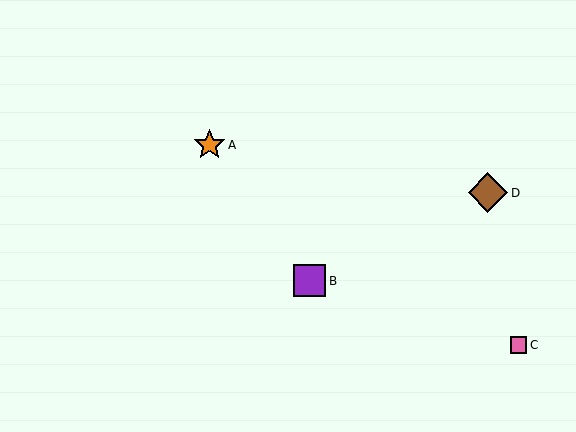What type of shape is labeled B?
Shape B is a purple square.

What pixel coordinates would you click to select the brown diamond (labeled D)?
Click at (488, 193) to select the brown diamond D.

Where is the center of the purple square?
The center of the purple square is at (310, 281).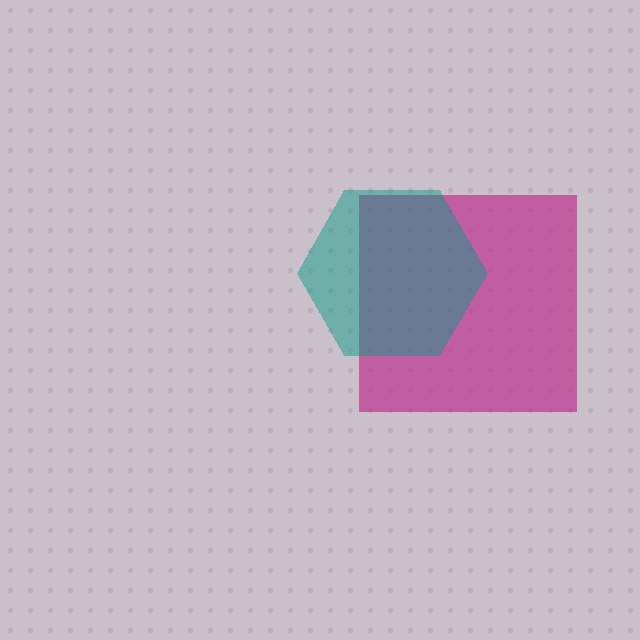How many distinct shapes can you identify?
There are 2 distinct shapes: a magenta square, a teal hexagon.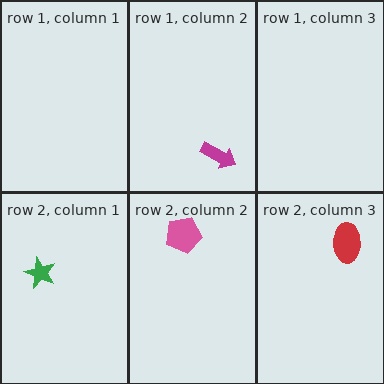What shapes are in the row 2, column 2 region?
The pink pentagon.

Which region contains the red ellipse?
The row 2, column 3 region.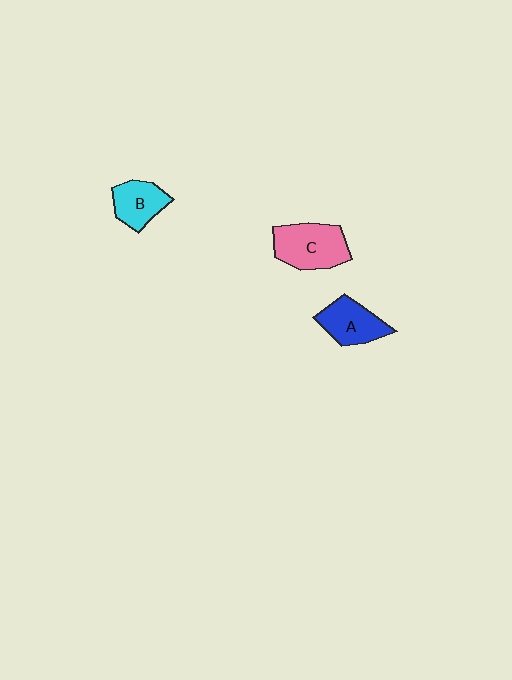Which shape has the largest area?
Shape C (pink).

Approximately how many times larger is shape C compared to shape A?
Approximately 1.3 times.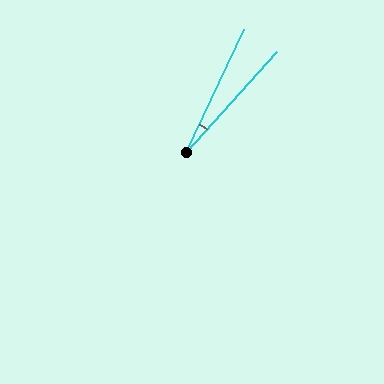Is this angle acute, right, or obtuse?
It is acute.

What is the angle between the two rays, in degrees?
Approximately 17 degrees.